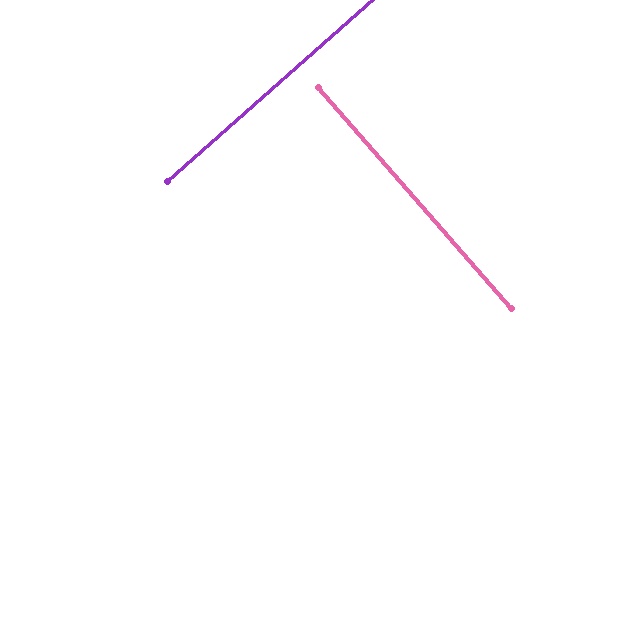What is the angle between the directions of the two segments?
Approximately 90 degrees.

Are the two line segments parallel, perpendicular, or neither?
Perpendicular — they meet at approximately 90°.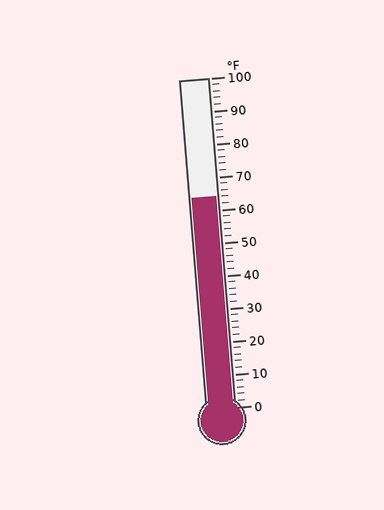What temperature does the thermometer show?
The thermometer shows approximately 64°F.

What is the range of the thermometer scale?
The thermometer scale ranges from 0°F to 100°F.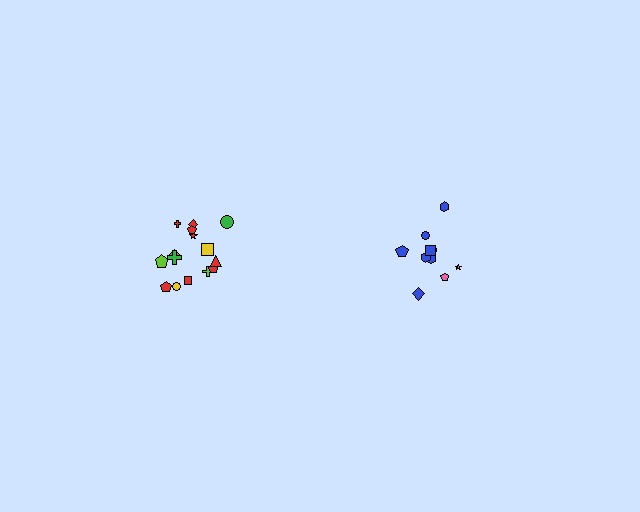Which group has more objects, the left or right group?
The left group.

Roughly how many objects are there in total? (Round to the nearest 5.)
Roughly 25 objects in total.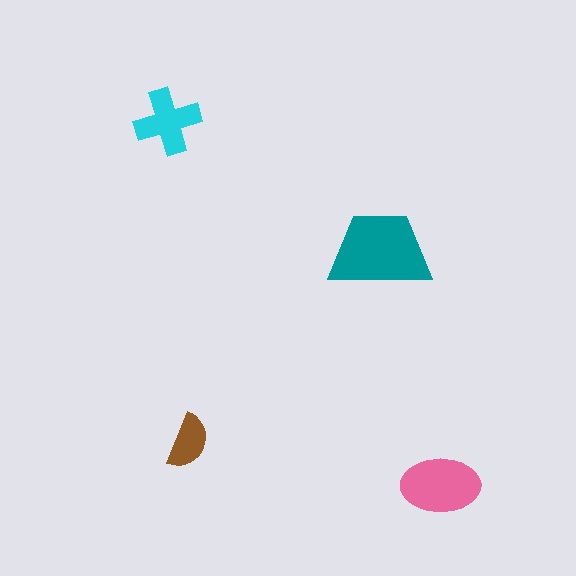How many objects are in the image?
There are 4 objects in the image.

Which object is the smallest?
The brown semicircle.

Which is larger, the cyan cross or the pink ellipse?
The pink ellipse.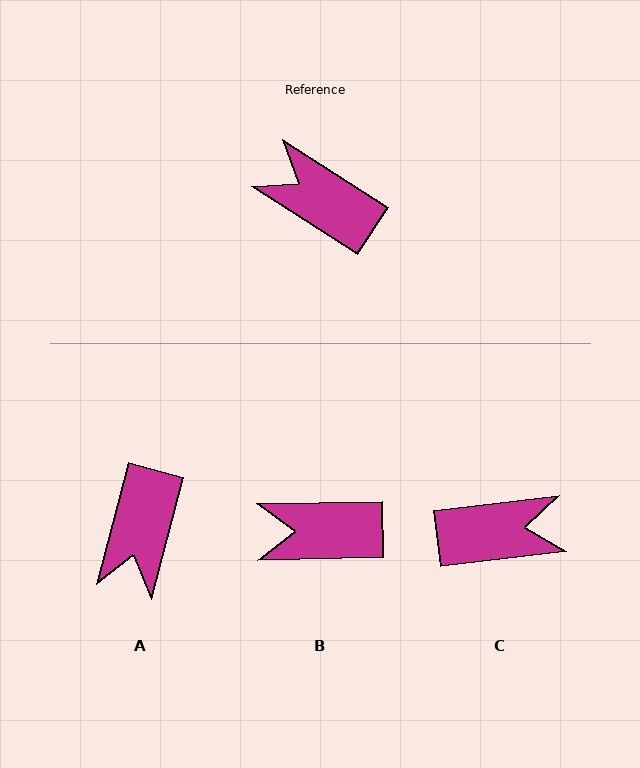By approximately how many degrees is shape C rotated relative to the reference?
Approximately 140 degrees clockwise.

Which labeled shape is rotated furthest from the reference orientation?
C, about 140 degrees away.